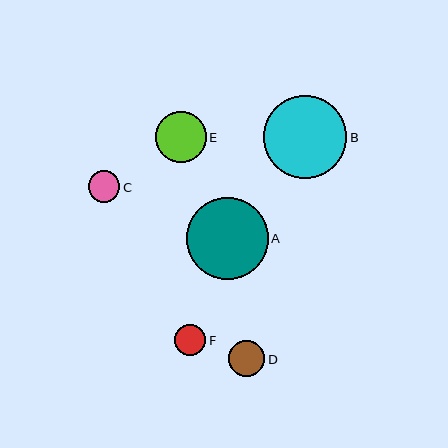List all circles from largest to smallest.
From largest to smallest: B, A, E, D, C, F.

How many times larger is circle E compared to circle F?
Circle E is approximately 1.6 times the size of circle F.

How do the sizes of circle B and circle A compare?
Circle B and circle A are approximately the same size.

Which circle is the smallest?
Circle F is the smallest with a size of approximately 31 pixels.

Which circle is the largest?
Circle B is the largest with a size of approximately 83 pixels.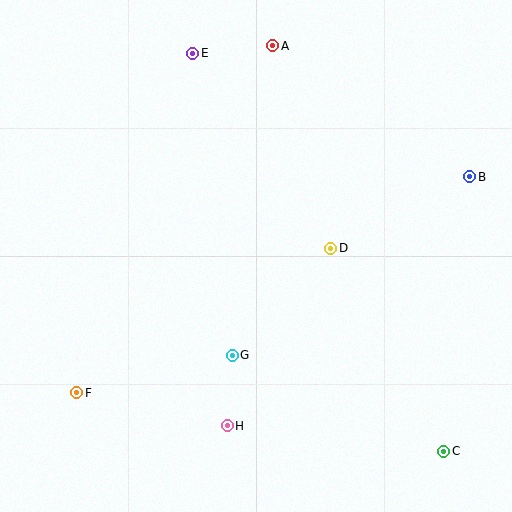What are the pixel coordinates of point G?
Point G is at (232, 355).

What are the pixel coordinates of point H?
Point H is at (227, 426).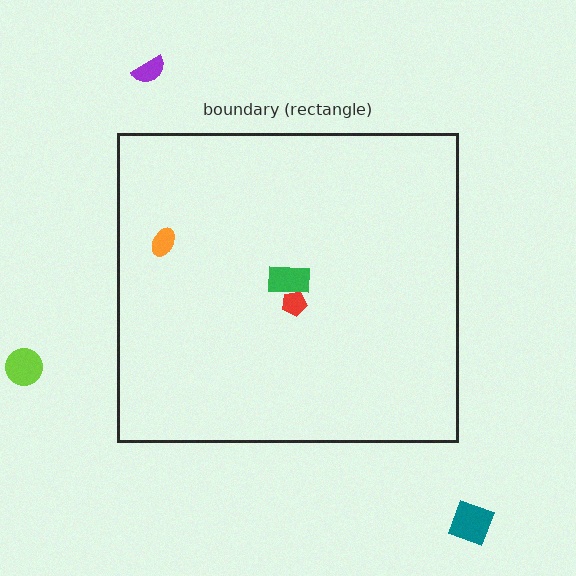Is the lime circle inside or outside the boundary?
Outside.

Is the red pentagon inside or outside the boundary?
Inside.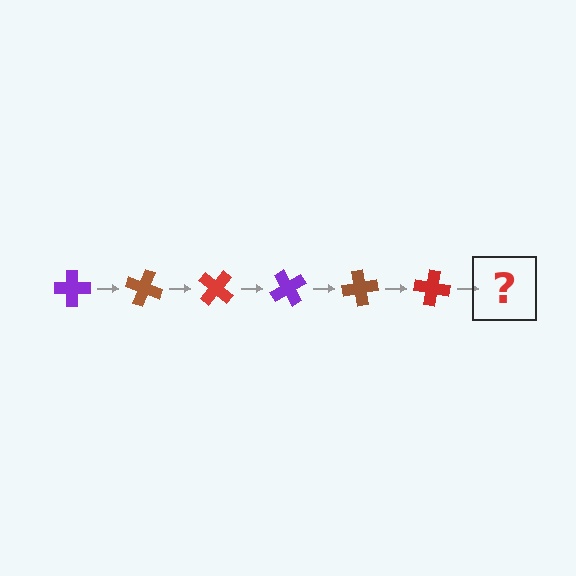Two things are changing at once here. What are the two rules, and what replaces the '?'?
The two rules are that it rotates 20 degrees each step and the color cycles through purple, brown, and red. The '?' should be a purple cross, rotated 120 degrees from the start.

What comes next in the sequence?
The next element should be a purple cross, rotated 120 degrees from the start.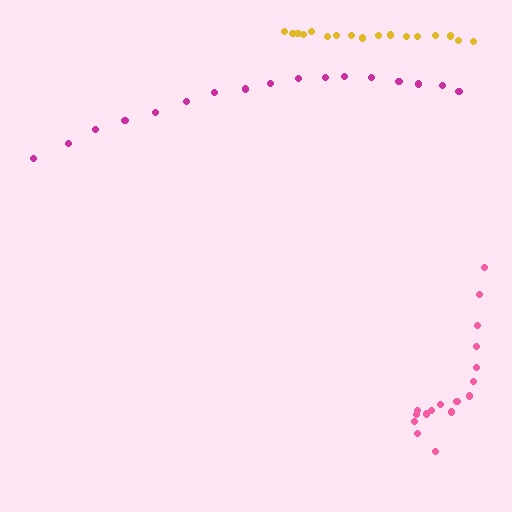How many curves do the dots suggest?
There are 3 distinct paths.